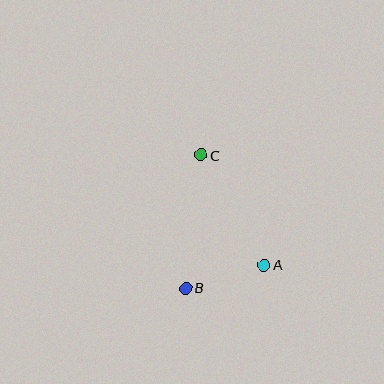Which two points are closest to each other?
Points A and B are closest to each other.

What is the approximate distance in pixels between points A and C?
The distance between A and C is approximately 127 pixels.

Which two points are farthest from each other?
Points B and C are farthest from each other.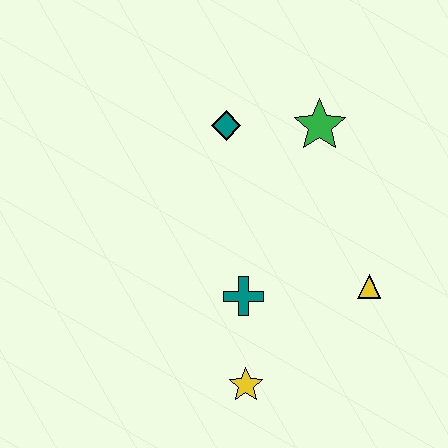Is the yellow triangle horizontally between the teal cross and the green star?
No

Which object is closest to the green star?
The teal diamond is closest to the green star.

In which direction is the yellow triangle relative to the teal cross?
The yellow triangle is to the right of the teal cross.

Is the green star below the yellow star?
No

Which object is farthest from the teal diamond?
The yellow star is farthest from the teal diamond.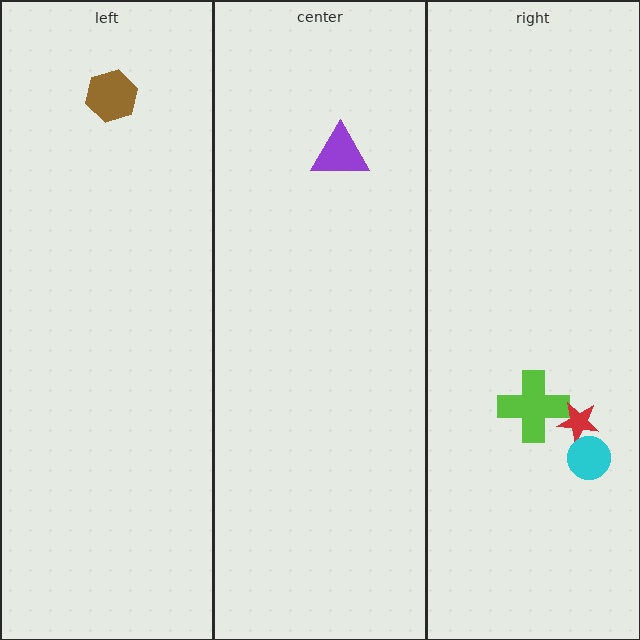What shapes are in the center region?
The purple triangle.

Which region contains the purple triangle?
The center region.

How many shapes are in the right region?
3.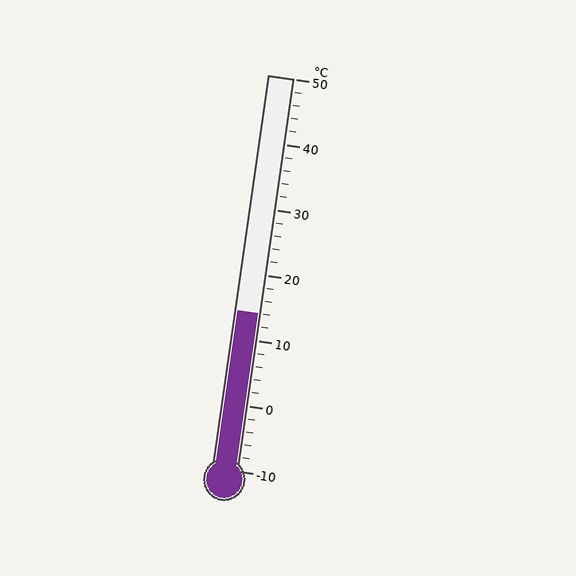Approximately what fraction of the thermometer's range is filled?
The thermometer is filled to approximately 40% of its range.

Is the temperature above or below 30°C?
The temperature is below 30°C.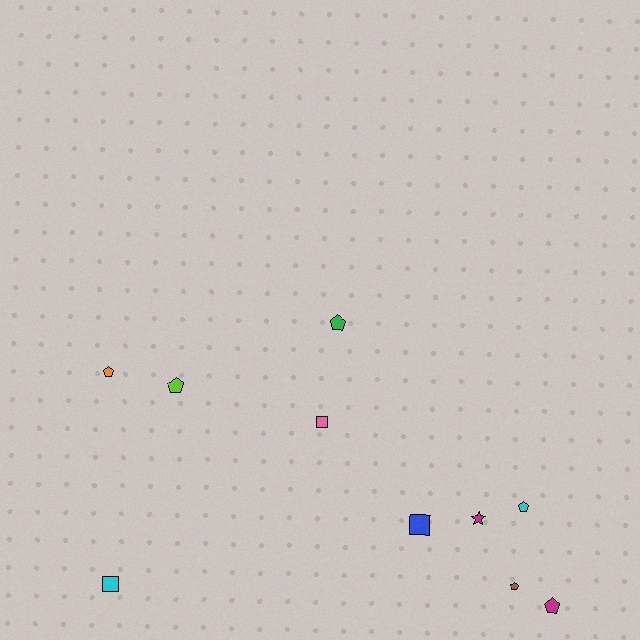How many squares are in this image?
There are 3 squares.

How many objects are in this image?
There are 10 objects.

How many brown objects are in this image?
There is 1 brown object.